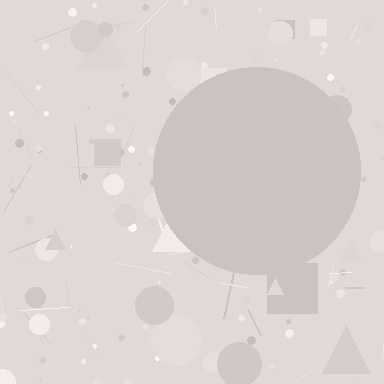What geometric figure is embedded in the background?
A circle is embedded in the background.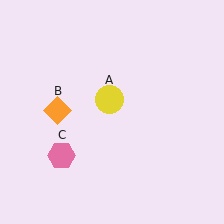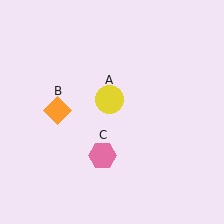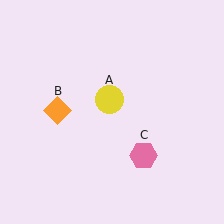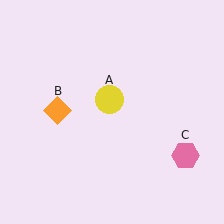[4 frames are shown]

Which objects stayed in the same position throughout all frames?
Yellow circle (object A) and orange diamond (object B) remained stationary.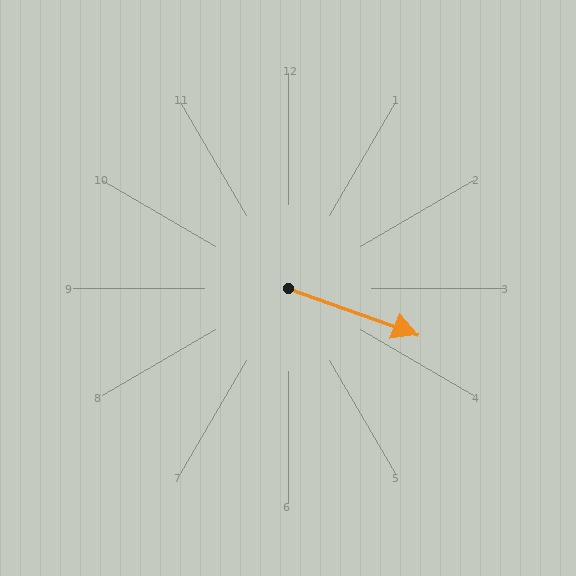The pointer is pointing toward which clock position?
Roughly 4 o'clock.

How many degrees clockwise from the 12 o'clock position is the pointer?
Approximately 110 degrees.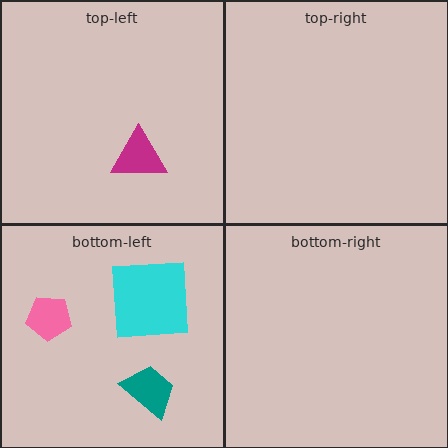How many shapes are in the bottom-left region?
3.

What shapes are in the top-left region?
The magenta triangle.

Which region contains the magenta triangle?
The top-left region.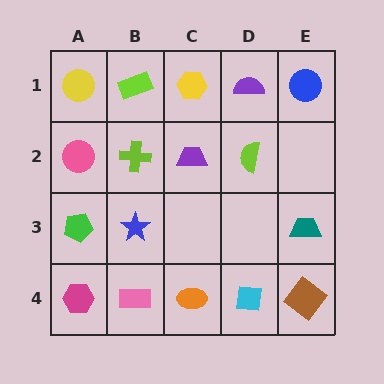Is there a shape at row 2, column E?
No, that cell is empty.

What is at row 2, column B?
A lime cross.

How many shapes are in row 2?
4 shapes.